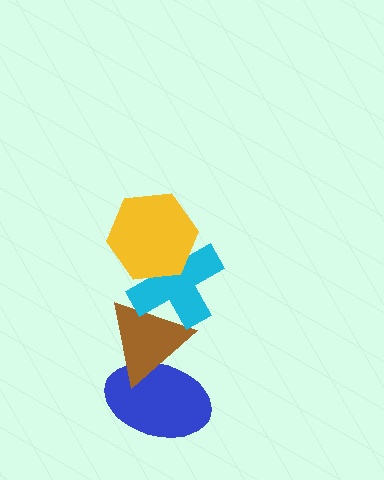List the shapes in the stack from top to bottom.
From top to bottom: the yellow hexagon, the cyan cross, the brown triangle, the blue ellipse.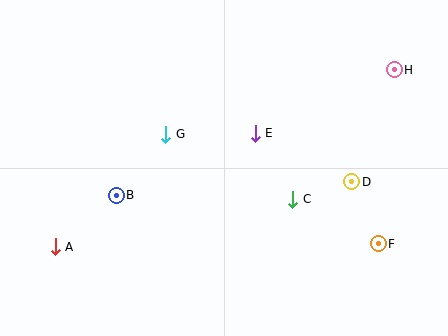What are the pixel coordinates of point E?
Point E is at (255, 133).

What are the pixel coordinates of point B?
Point B is at (116, 195).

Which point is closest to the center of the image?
Point E at (255, 133) is closest to the center.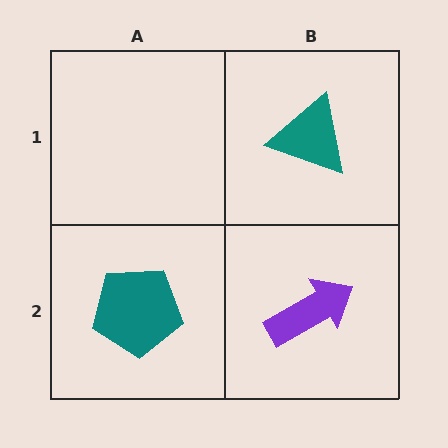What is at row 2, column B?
A purple arrow.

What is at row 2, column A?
A teal pentagon.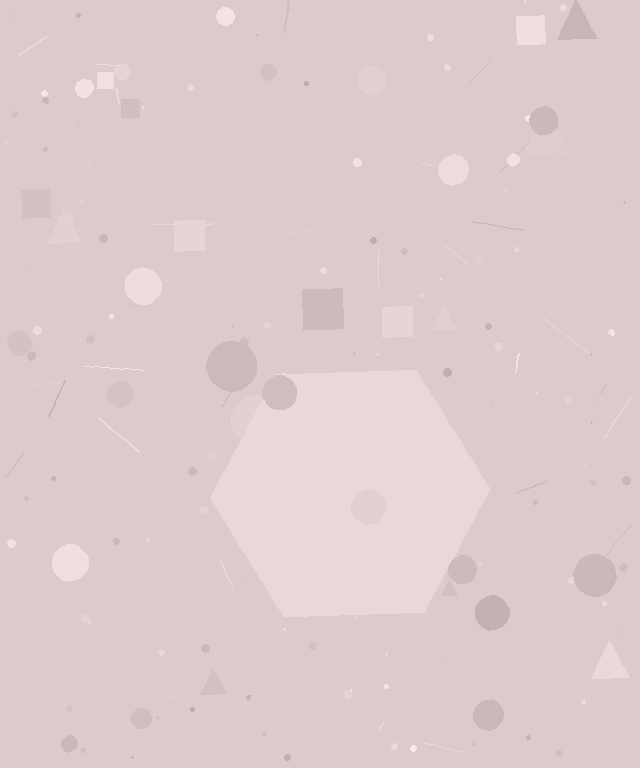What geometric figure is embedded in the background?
A hexagon is embedded in the background.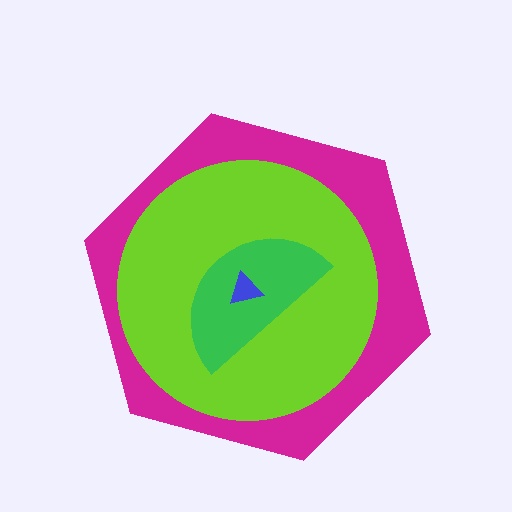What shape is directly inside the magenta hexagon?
The lime circle.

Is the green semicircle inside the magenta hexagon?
Yes.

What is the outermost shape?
The magenta hexagon.